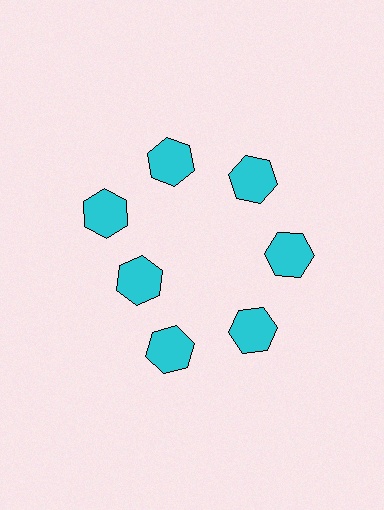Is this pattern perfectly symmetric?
No. The 7 cyan hexagons are arranged in a ring, but one element near the 8 o'clock position is pulled inward toward the center, breaking the 7-fold rotational symmetry.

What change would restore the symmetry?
The symmetry would be restored by moving it outward, back onto the ring so that all 7 hexagons sit at equal angles and equal distance from the center.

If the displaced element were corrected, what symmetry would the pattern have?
It would have 7-fold rotational symmetry — the pattern would map onto itself every 51 degrees.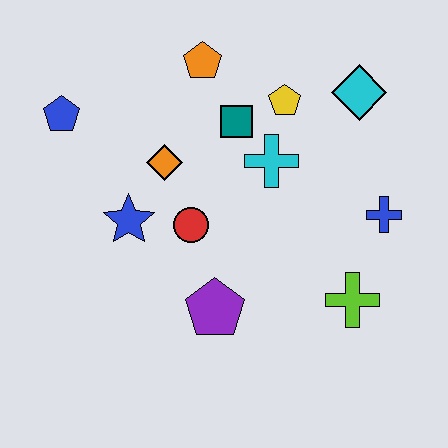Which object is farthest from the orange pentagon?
The lime cross is farthest from the orange pentagon.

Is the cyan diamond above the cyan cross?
Yes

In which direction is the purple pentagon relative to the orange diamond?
The purple pentagon is below the orange diamond.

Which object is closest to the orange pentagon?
The teal square is closest to the orange pentagon.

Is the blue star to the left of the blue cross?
Yes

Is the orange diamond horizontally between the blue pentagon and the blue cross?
Yes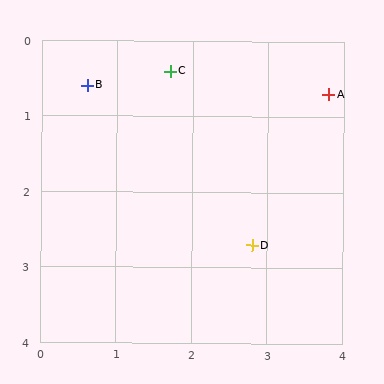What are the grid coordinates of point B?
Point B is at approximately (0.6, 0.6).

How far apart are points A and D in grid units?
Points A and D are about 2.2 grid units apart.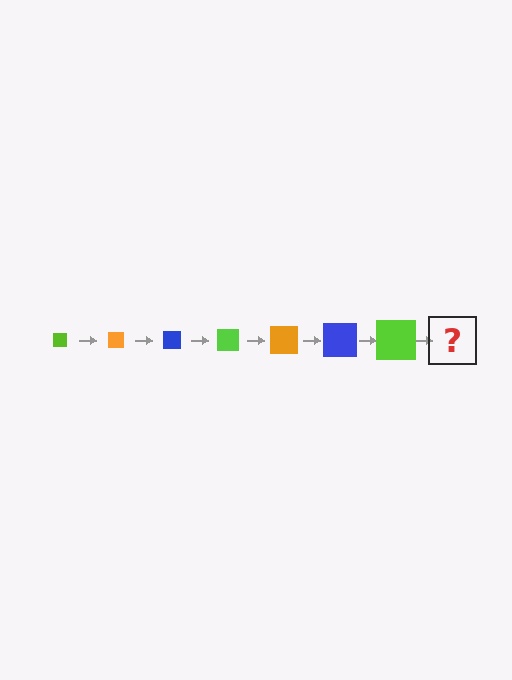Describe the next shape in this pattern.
It should be an orange square, larger than the previous one.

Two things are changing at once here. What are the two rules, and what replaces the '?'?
The two rules are that the square grows larger each step and the color cycles through lime, orange, and blue. The '?' should be an orange square, larger than the previous one.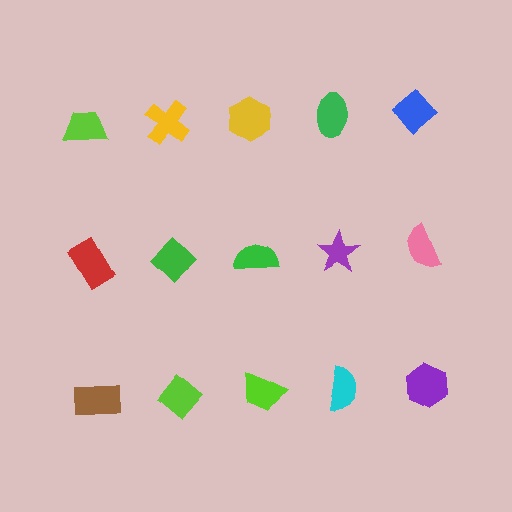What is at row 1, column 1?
A lime trapezoid.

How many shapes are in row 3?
5 shapes.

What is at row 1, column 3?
A yellow hexagon.